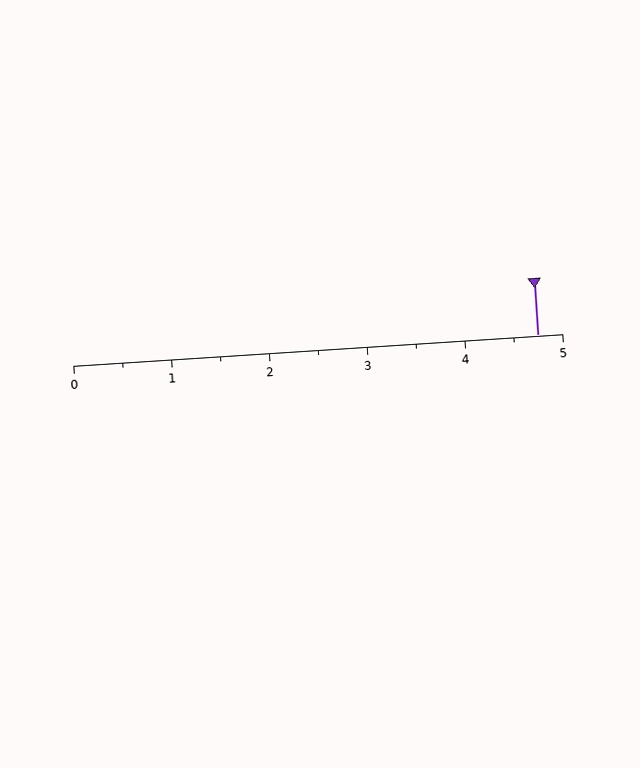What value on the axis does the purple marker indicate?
The marker indicates approximately 4.8.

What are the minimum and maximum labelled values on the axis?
The axis runs from 0 to 5.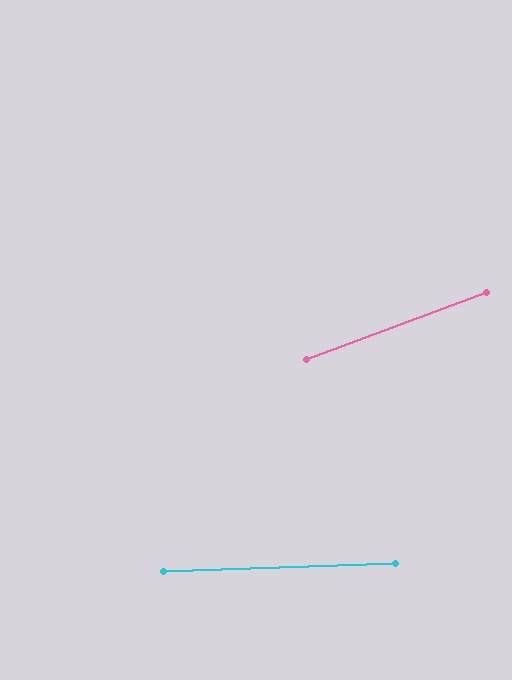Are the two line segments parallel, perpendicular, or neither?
Neither parallel nor perpendicular — they differ by about 18°.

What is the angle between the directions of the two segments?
Approximately 18 degrees.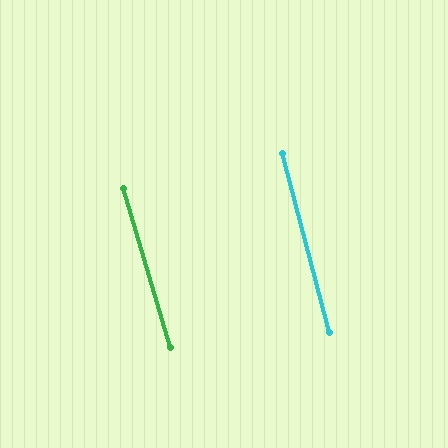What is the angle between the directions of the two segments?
Approximately 2 degrees.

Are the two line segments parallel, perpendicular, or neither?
Parallel — their directions differ by only 1.7°.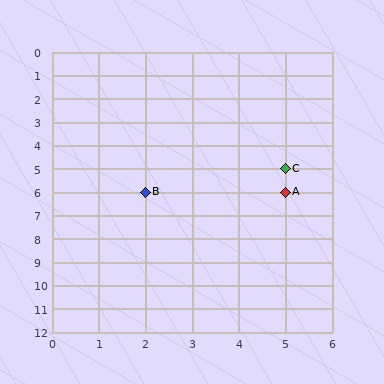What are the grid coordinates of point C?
Point C is at grid coordinates (5, 5).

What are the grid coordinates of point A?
Point A is at grid coordinates (5, 6).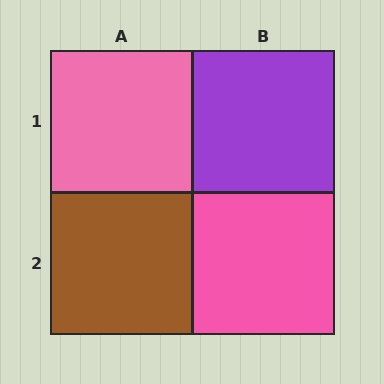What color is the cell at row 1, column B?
Purple.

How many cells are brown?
1 cell is brown.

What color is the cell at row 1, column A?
Pink.